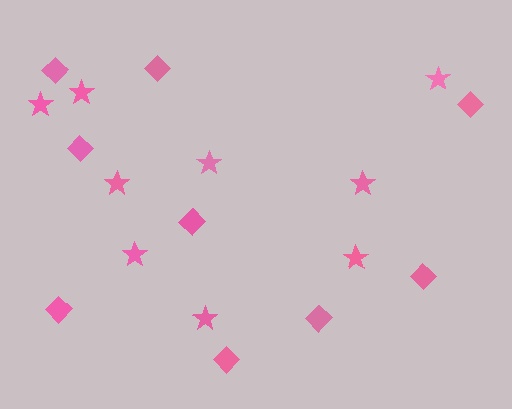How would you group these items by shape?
There are 2 groups: one group of stars (9) and one group of diamonds (9).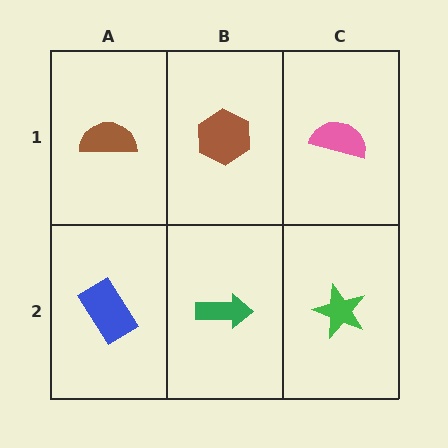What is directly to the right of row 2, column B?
A green star.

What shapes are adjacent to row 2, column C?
A pink semicircle (row 1, column C), a green arrow (row 2, column B).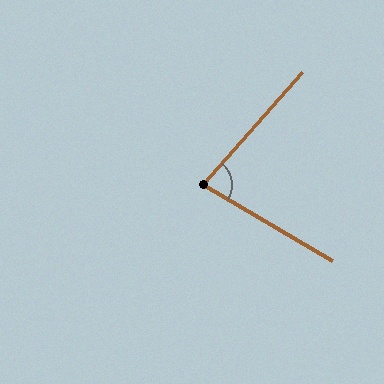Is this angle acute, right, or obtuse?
It is acute.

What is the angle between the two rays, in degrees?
Approximately 79 degrees.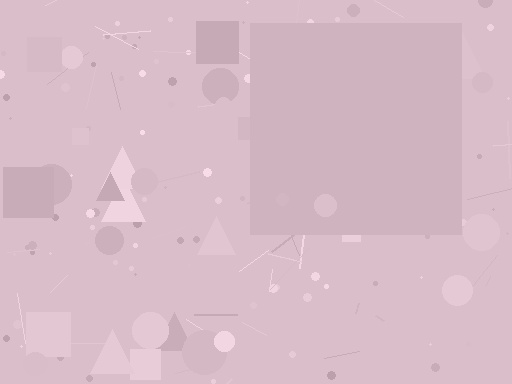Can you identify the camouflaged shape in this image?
The camouflaged shape is a square.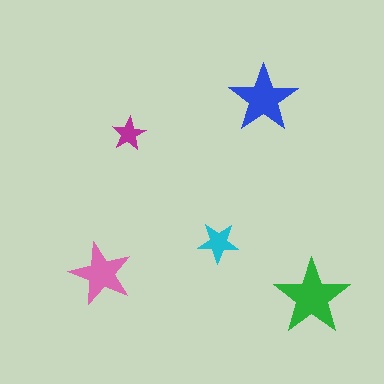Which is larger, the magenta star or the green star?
The green one.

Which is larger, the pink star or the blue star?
The blue one.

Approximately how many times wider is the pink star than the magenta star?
About 2 times wider.